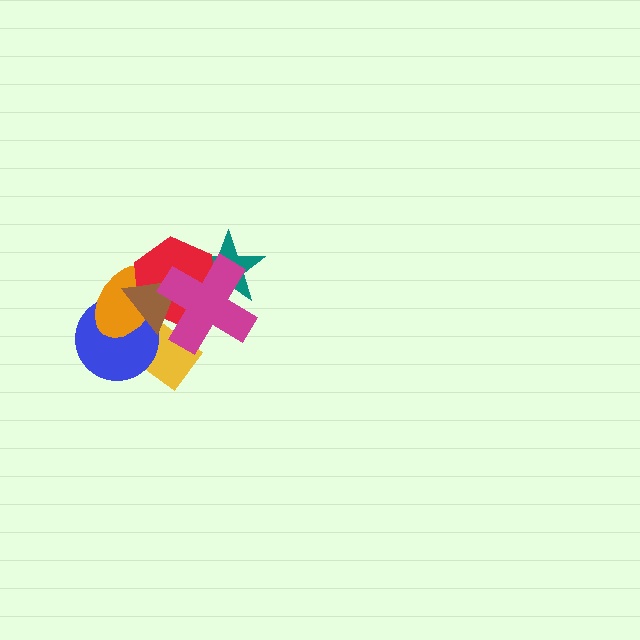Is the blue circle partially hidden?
Yes, it is partially covered by another shape.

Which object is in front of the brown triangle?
The magenta cross is in front of the brown triangle.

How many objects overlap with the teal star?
2 objects overlap with the teal star.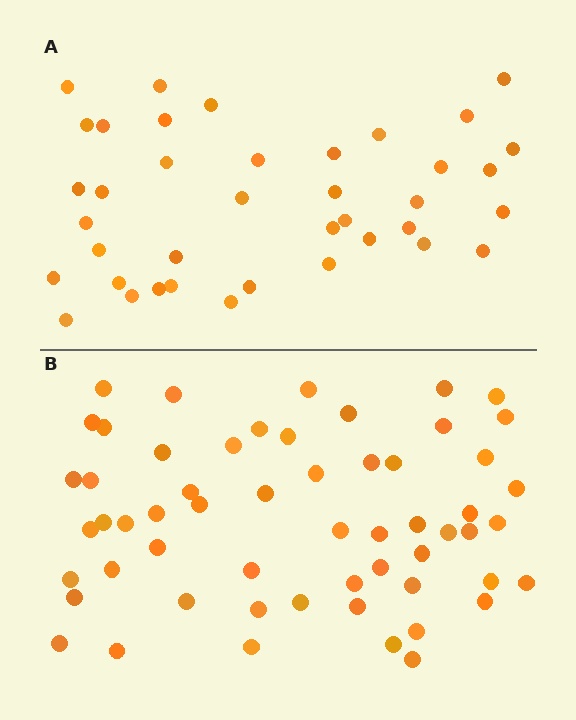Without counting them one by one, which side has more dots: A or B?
Region B (the bottom region) has more dots.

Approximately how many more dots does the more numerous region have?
Region B has approximately 20 more dots than region A.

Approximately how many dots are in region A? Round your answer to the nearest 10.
About 40 dots. (The exact count is 39, which rounds to 40.)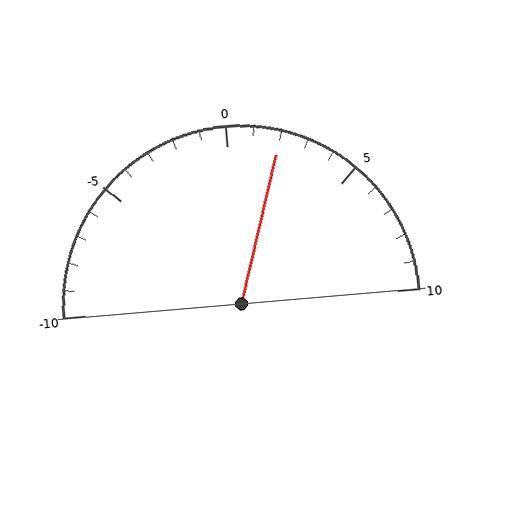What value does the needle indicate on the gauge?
The needle indicates approximately 2.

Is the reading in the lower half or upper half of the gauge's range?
The reading is in the upper half of the range (-10 to 10).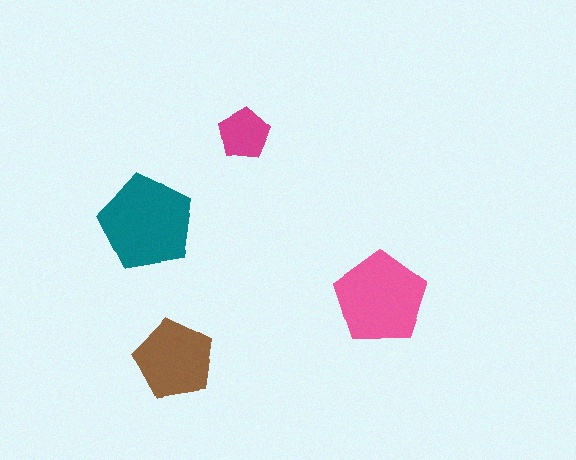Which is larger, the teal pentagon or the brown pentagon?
The teal one.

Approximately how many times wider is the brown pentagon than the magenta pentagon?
About 1.5 times wider.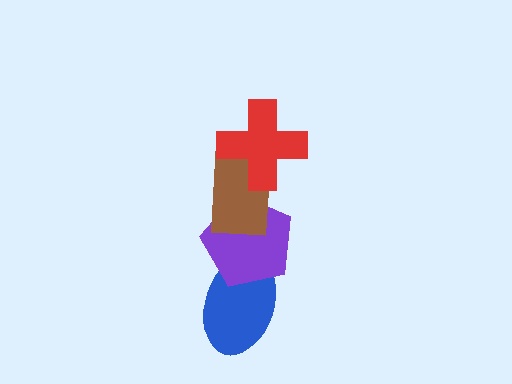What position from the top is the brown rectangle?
The brown rectangle is 2nd from the top.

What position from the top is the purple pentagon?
The purple pentagon is 3rd from the top.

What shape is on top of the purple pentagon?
The brown rectangle is on top of the purple pentagon.